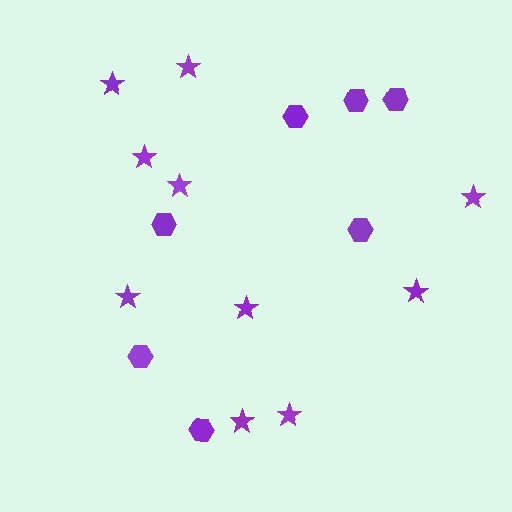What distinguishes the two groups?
There are 2 groups: one group of stars (10) and one group of hexagons (7).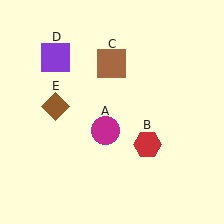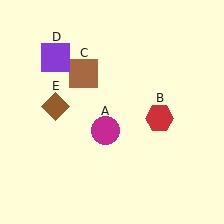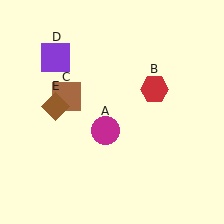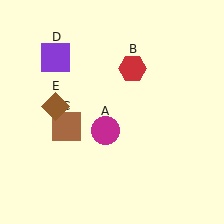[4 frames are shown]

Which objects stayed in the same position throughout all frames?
Magenta circle (object A) and purple square (object D) and brown diamond (object E) remained stationary.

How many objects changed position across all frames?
2 objects changed position: red hexagon (object B), brown square (object C).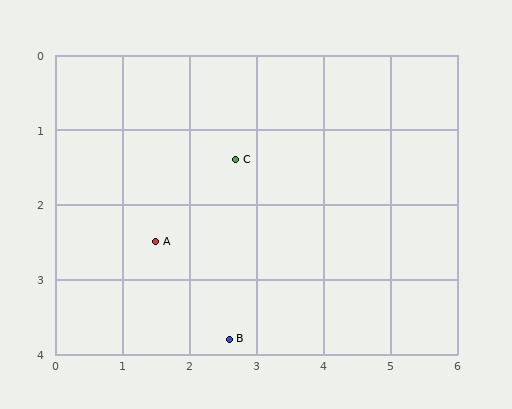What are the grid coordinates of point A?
Point A is at approximately (1.5, 2.5).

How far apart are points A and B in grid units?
Points A and B are about 1.7 grid units apart.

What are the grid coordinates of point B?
Point B is at approximately (2.6, 3.8).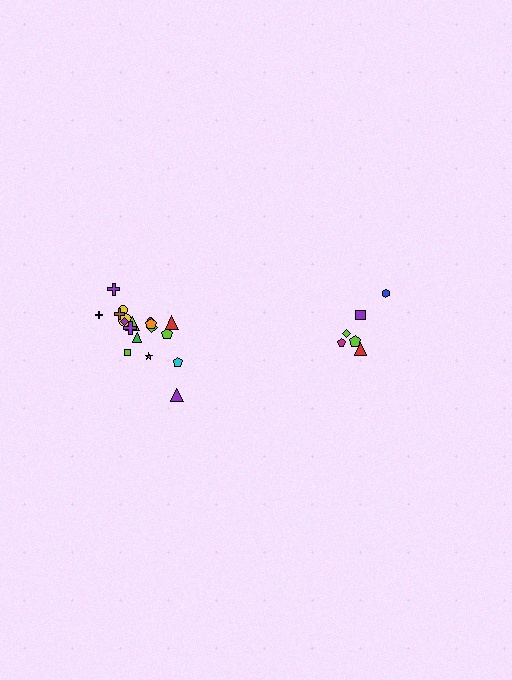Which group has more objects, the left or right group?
The left group.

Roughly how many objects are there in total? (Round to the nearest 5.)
Roughly 25 objects in total.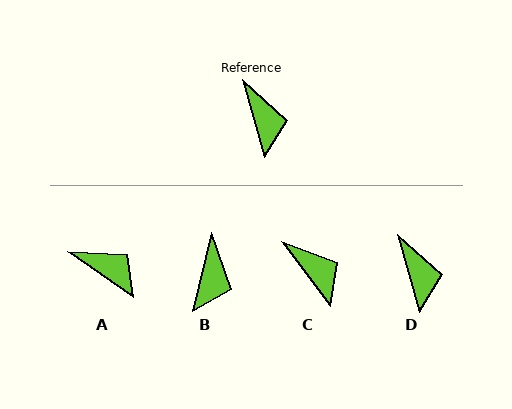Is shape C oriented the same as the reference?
No, it is off by about 21 degrees.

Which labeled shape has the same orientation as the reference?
D.